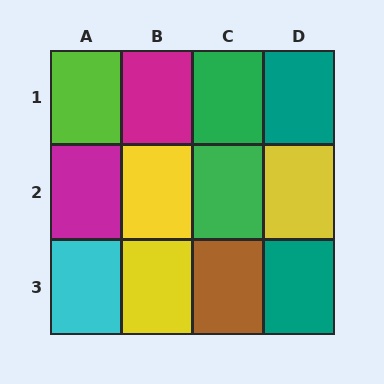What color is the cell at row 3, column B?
Yellow.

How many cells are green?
2 cells are green.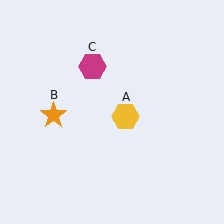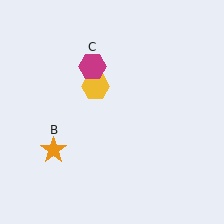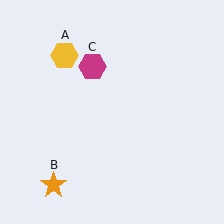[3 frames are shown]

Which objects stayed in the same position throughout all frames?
Magenta hexagon (object C) remained stationary.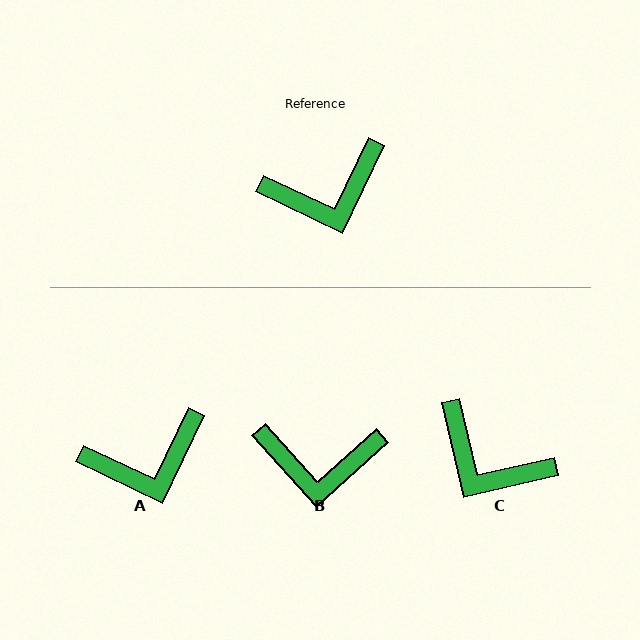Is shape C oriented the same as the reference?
No, it is off by about 51 degrees.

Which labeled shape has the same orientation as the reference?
A.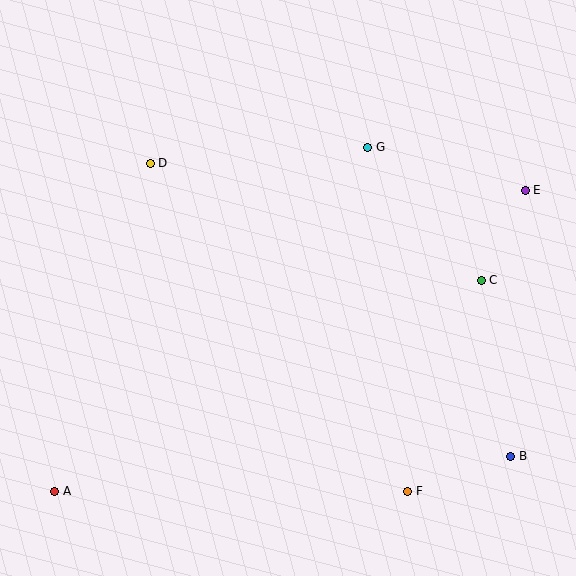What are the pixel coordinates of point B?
Point B is at (511, 456).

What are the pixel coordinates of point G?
Point G is at (368, 147).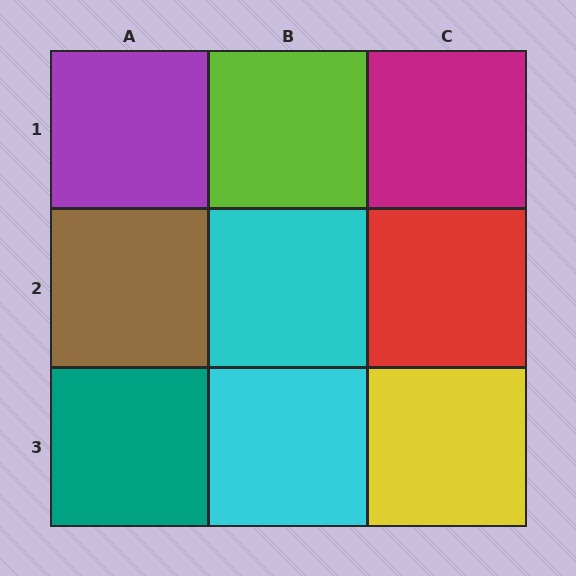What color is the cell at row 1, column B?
Lime.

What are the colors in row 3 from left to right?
Teal, cyan, yellow.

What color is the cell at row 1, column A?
Purple.